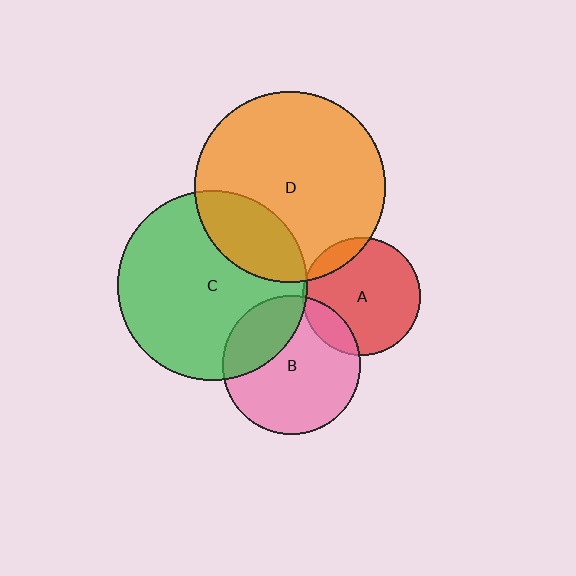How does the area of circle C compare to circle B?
Approximately 1.9 times.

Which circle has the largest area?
Circle D (orange).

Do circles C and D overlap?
Yes.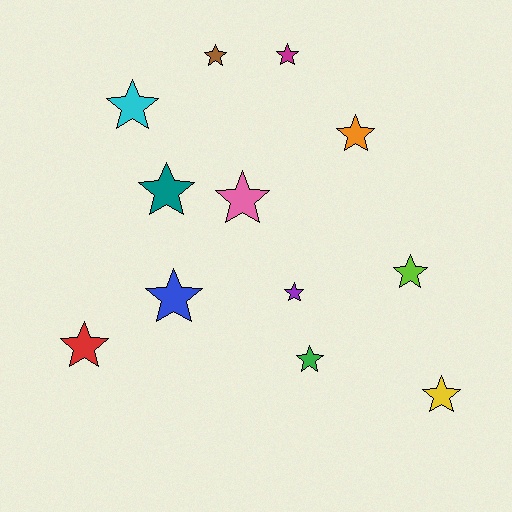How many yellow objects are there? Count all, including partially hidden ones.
There is 1 yellow object.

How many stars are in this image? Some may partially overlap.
There are 12 stars.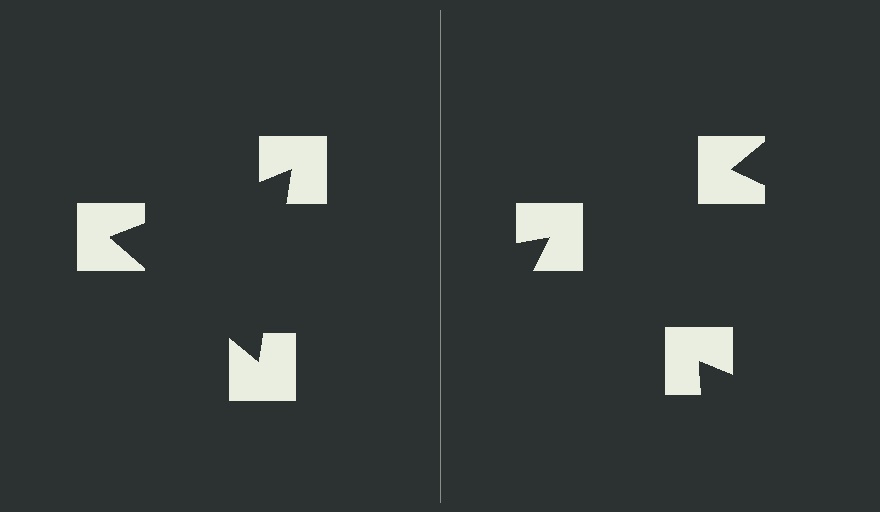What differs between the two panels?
The notched squares are positioned identically on both sides; only the wedge orientations differ. On the left they align to a triangle; on the right they are misaligned.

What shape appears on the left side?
An illusory triangle.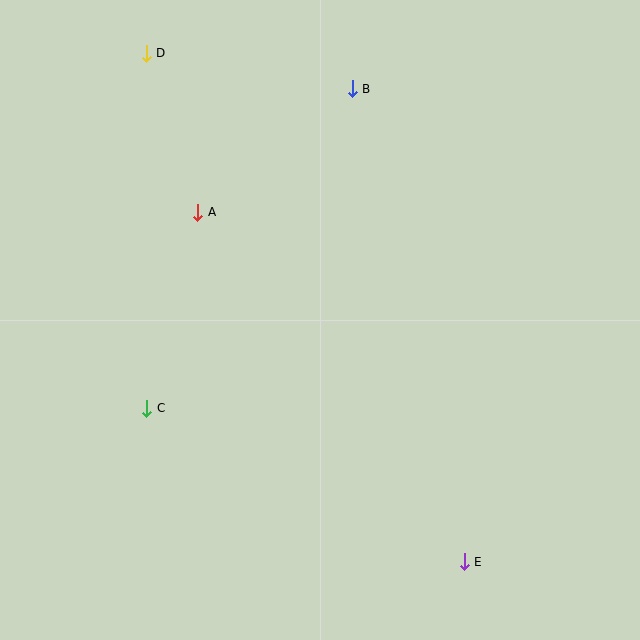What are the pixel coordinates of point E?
Point E is at (464, 562).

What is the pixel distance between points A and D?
The distance between A and D is 167 pixels.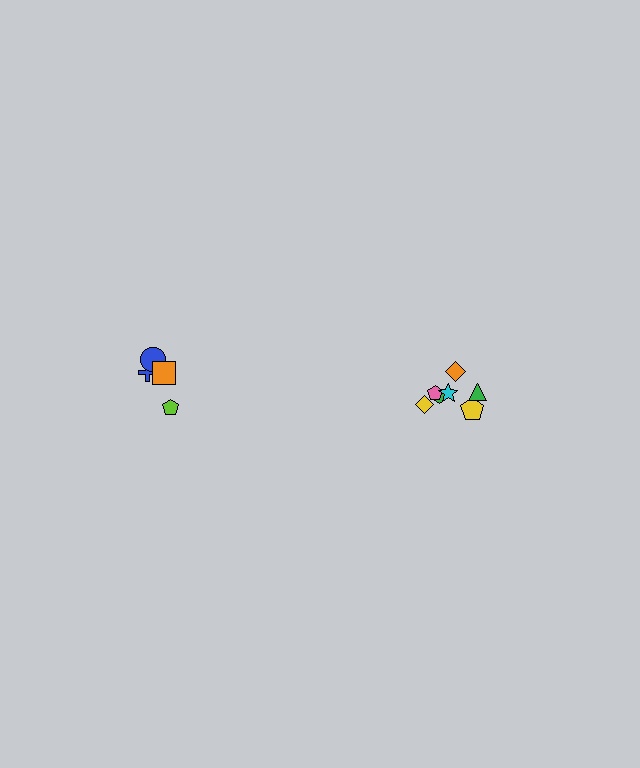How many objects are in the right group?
There are 7 objects.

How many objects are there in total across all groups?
There are 11 objects.